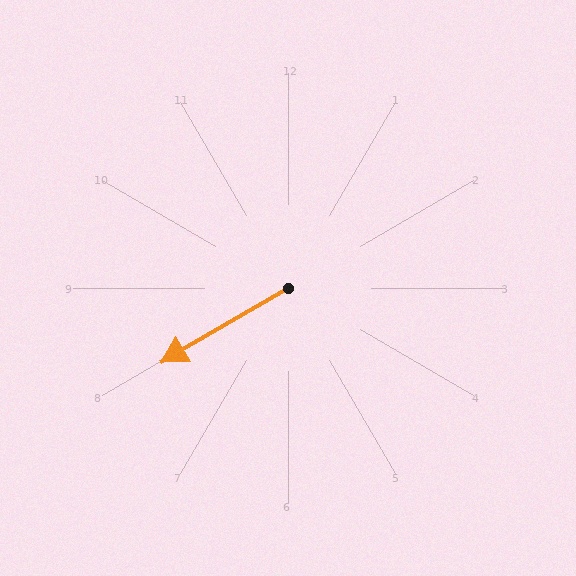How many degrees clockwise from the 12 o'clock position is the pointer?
Approximately 240 degrees.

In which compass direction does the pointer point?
Southwest.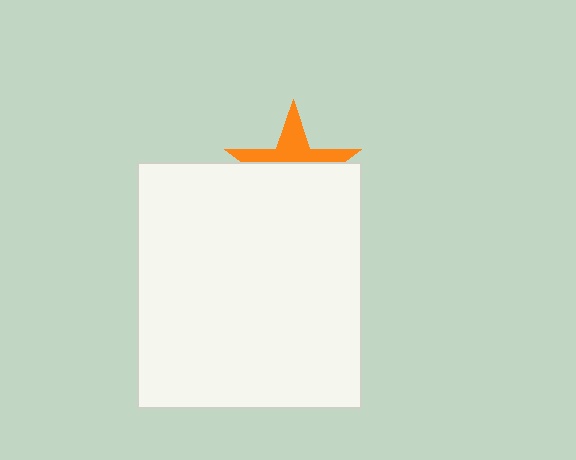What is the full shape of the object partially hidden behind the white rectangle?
The partially hidden object is an orange star.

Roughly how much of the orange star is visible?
A small part of it is visible (roughly 38%).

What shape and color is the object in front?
The object in front is a white rectangle.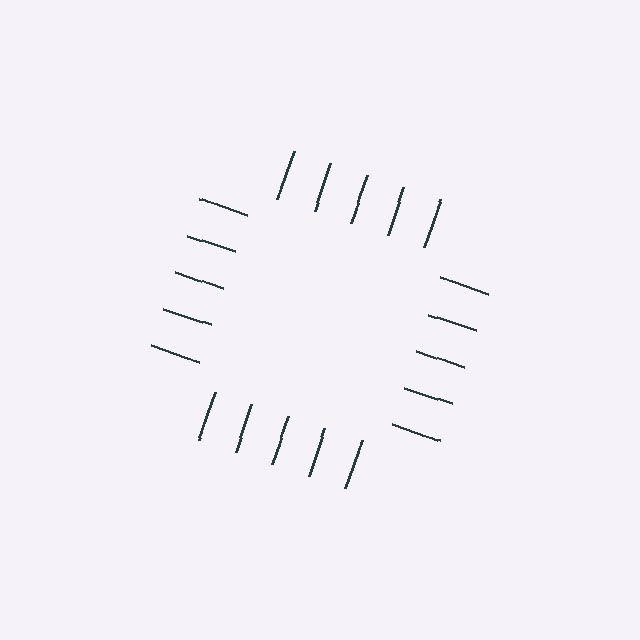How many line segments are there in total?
20 — 5 along each of the 4 edges.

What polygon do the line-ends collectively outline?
An illusory square — the line segments terminate on its edges but no continuous stroke is drawn.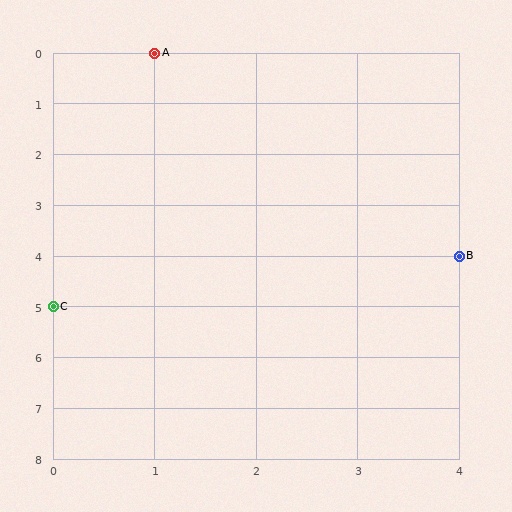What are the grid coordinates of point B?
Point B is at grid coordinates (4, 4).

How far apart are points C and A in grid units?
Points C and A are 1 column and 5 rows apart (about 5.1 grid units diagonally).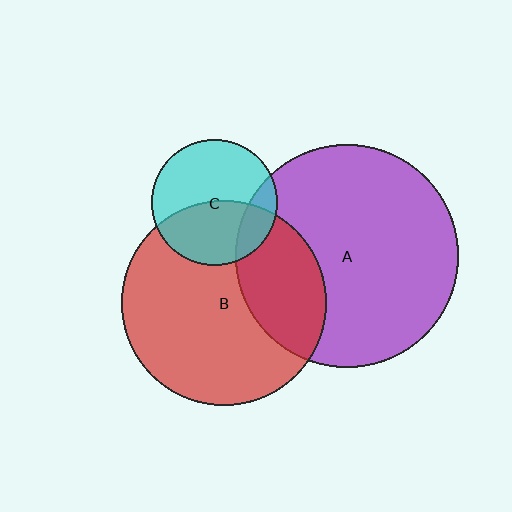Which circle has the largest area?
Circle A (purple).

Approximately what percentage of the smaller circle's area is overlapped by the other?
Approximately 45%.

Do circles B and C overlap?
Yes.